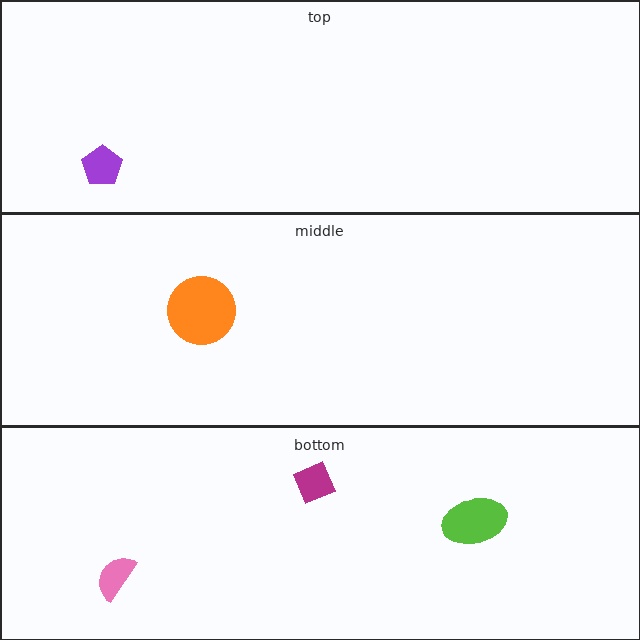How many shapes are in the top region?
1.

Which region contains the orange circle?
The middle region.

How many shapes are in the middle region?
1.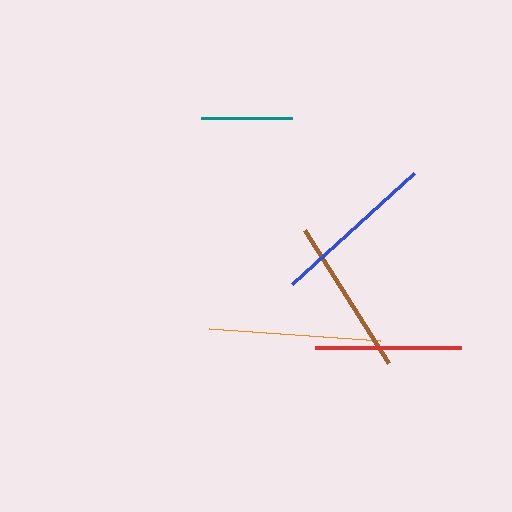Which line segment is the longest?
The orange line is the longest at approximately 171 pixels.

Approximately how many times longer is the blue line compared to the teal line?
The blue line is approximately 1.8 times the length of the teal line.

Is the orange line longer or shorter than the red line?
The orange line is longer than the red line.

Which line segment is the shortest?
The teal line is the shortest at approximately 91 pixels.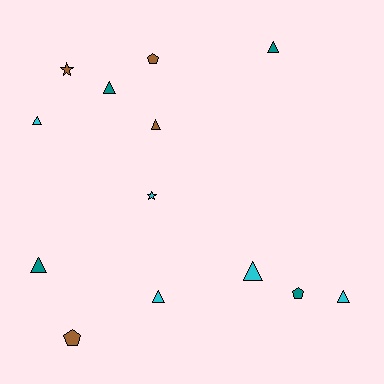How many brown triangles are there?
There is 1 brown triangle.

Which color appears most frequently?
Cyan, with 5 objects.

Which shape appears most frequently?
Triangle, with 8 objects.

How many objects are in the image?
There are 13 objects.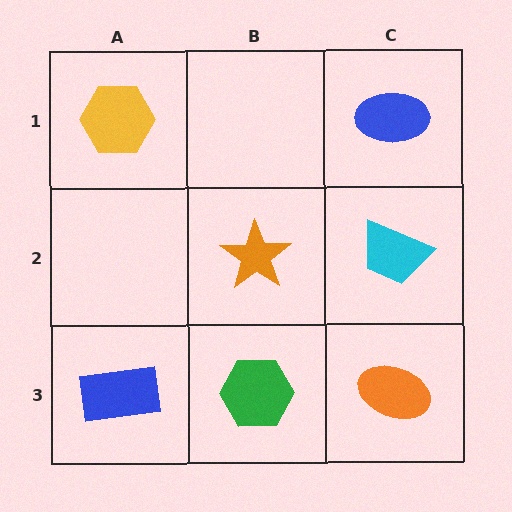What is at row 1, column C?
A blue ellipse.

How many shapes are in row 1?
2 shapes.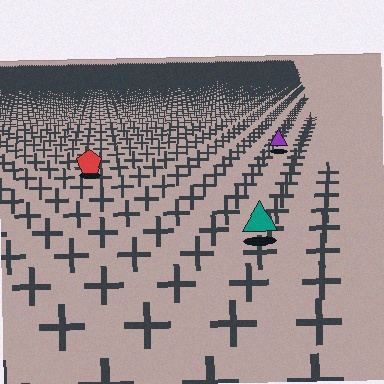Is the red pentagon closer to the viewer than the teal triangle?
No. The teal triangle is closer — you can tell from the texture gradient: the ground texture is coarser near it.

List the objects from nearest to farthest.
From nearest to farthest: the teal triangle, the red pentagon, the purple triangle.